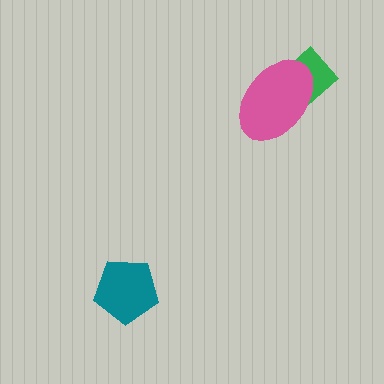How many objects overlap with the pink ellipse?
1 object overlaps with the pink ellipse.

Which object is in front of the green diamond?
The pink ellipse is in front of the green diamond.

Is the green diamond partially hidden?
Yes, it is partially covered by another shape.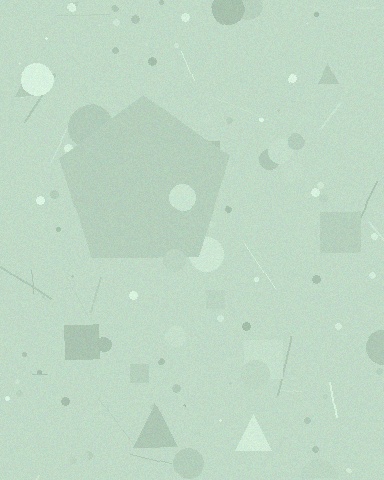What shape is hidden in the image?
A pentagon is hidden in the image.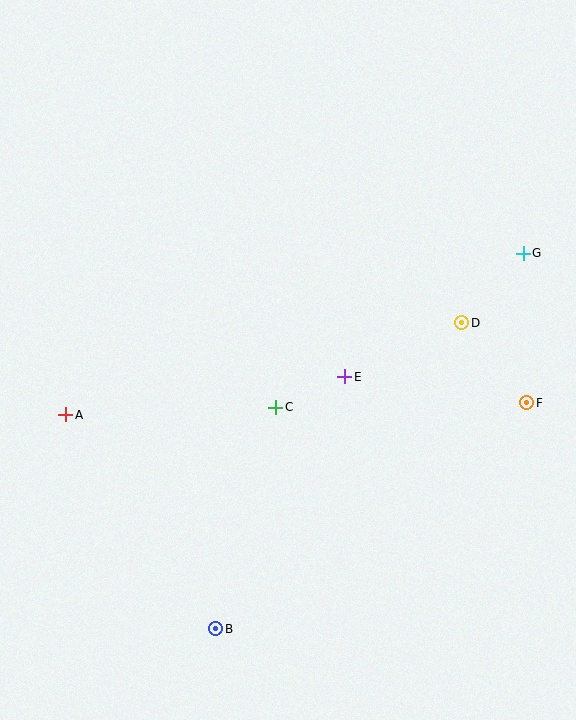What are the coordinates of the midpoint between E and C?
The midpoint between E and C is at (310, 392).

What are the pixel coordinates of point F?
Point F is at (527, 403).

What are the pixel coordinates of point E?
Point E is at (345, 377).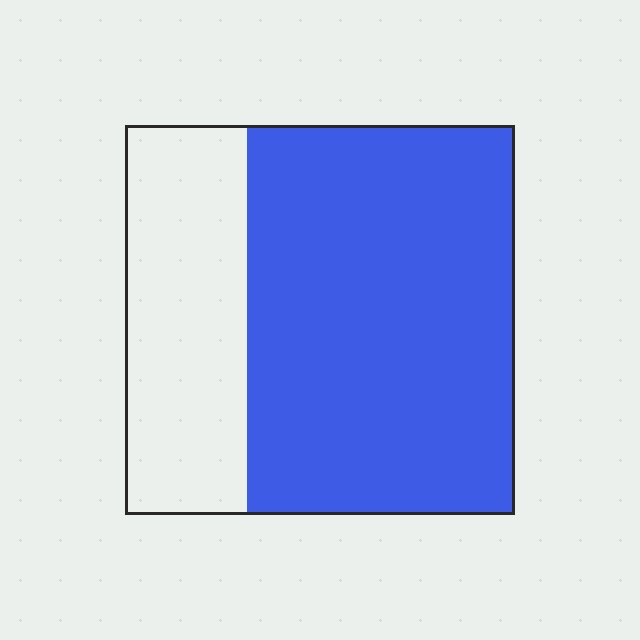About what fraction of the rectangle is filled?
About two thirds (2/3).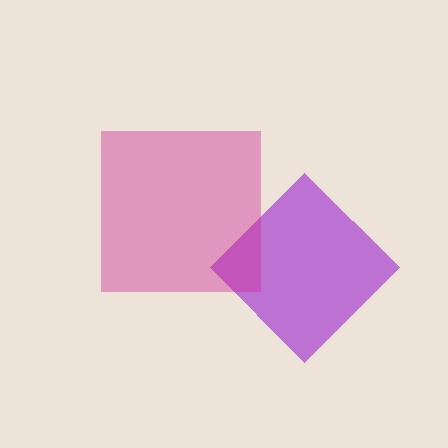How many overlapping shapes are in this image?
There are 2 overlapping shapes in the image.